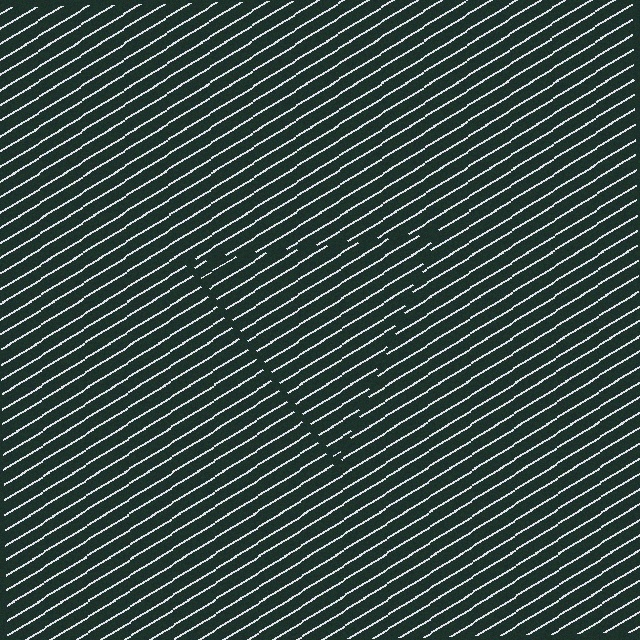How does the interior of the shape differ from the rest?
The interior of the shape contains the same grating, shifted by half a period — the contour is defined by the phase discontinuity where line-ends from the inner and outer gratings abut.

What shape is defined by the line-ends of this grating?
An illusory triangle. The interior of the shape contains the same grating, shifted by half a period — the contour is defined by the phase discontinuity where line-ends from the inner and outer gratings abut.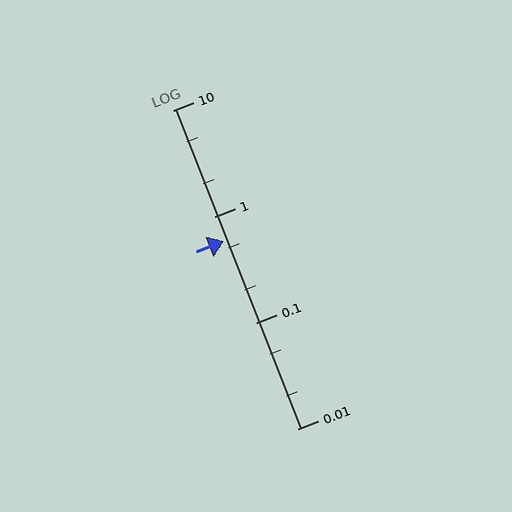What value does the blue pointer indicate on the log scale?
The pointer indicates approximately 0.59.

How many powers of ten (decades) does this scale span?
The scale spans 3 decades, from 0.01 to 10.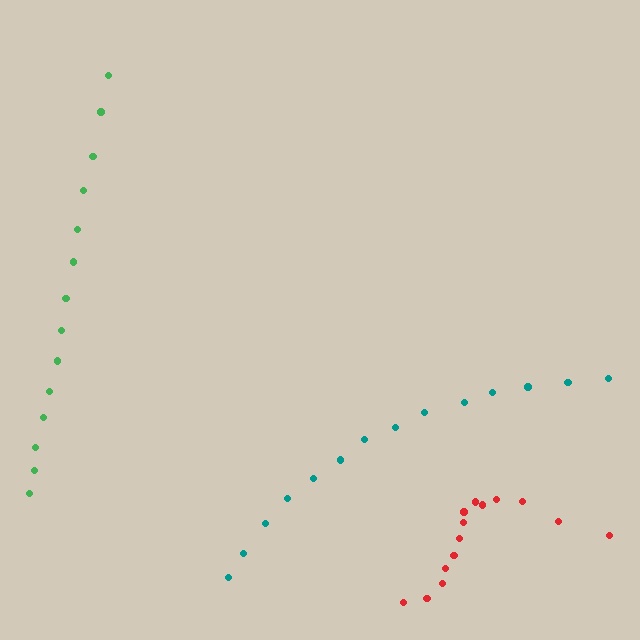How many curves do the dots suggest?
There are 3 distinct paths.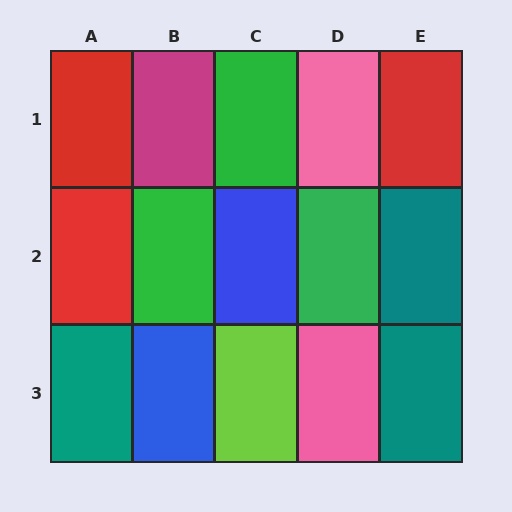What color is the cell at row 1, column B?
Magenta.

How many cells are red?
3 cells are red.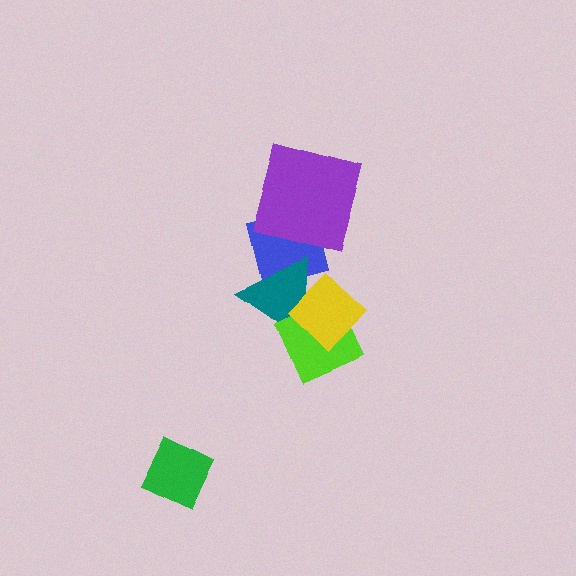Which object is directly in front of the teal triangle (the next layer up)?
The lime diamond is directly in front of the teal triangle.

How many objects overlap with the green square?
0 objects overlap with the green square.